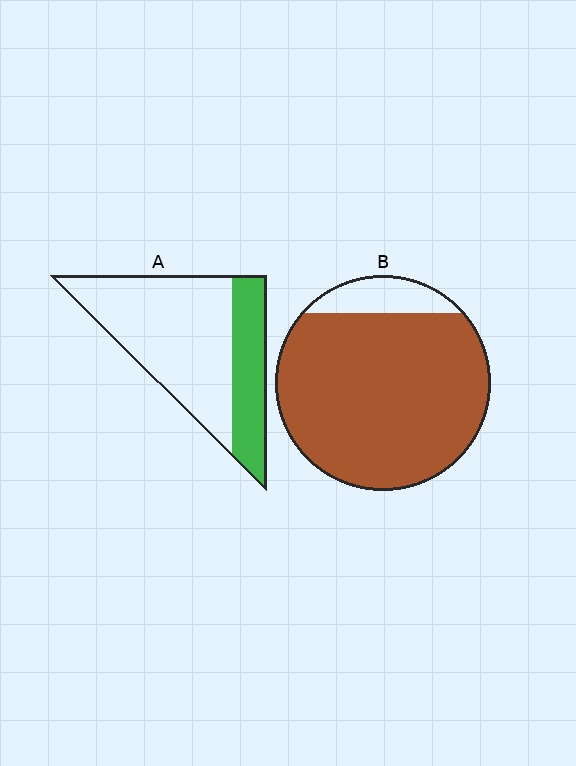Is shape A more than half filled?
No.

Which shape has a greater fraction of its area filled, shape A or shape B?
Shape B.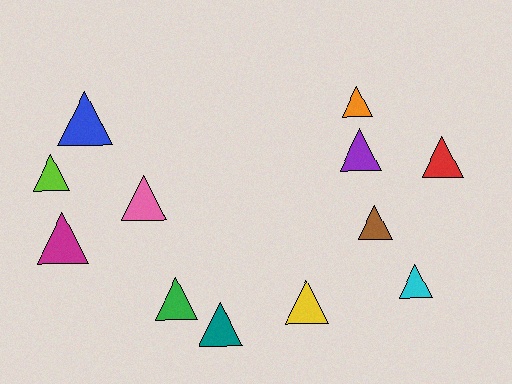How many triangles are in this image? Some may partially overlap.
There are 12 triangles.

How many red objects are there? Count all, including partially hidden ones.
There is 1 red object.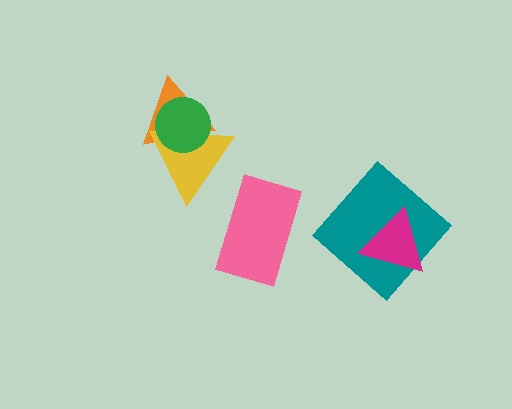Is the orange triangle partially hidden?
Yes, it is partially covered by another shape.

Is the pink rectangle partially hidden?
No, no other shape covers it.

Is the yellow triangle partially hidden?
Yes, it is partially covered by another shape.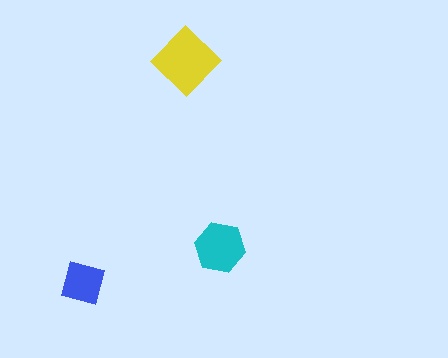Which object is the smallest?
The blue square.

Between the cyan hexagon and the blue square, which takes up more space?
The cyan hexagon.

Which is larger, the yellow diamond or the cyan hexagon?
The yellow diamond.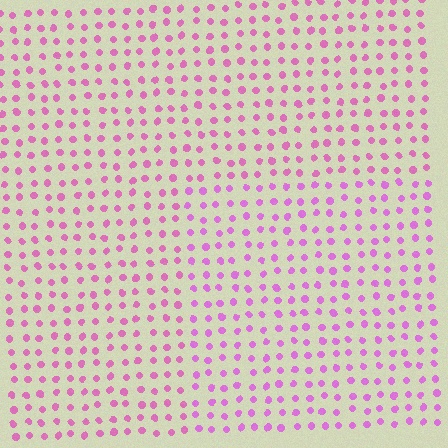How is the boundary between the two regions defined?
The boundary is defined purely by a slight shift in hue (about 19 degrees). Spacing, size, and orientation are identical on both sides.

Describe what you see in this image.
The image is filled with small pink elements in a uniform arrangement. A rectangle-shaped region is visible where the elements are tinted to a slightly different hue, forming a subtle color boundary.